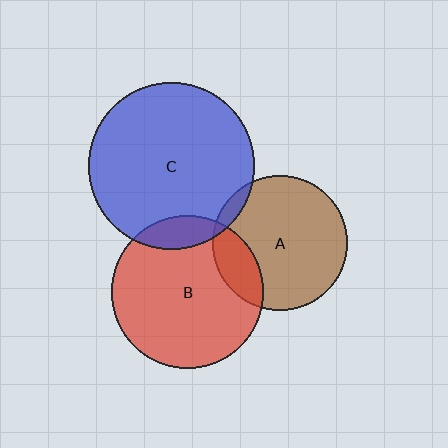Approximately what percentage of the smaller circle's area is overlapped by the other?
Approximately 20%.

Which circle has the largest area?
Circle C (blue).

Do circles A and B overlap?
Yes.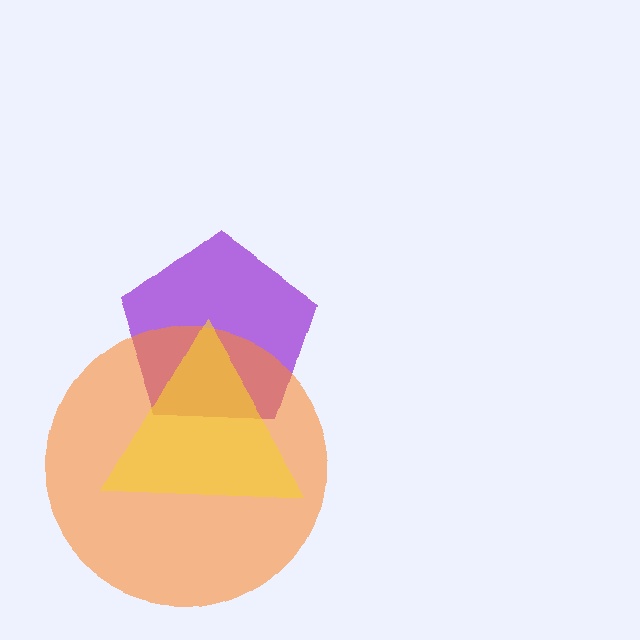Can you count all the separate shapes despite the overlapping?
Yes, there are 3 separate shapes.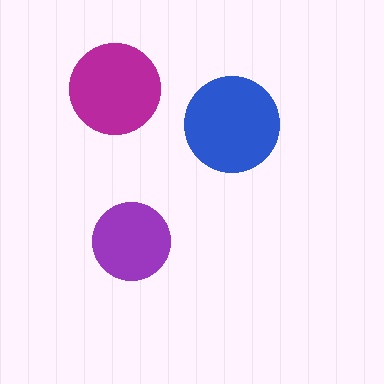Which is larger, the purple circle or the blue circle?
The blue one.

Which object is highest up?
The magenta circle is topmost.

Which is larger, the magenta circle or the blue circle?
The blue one.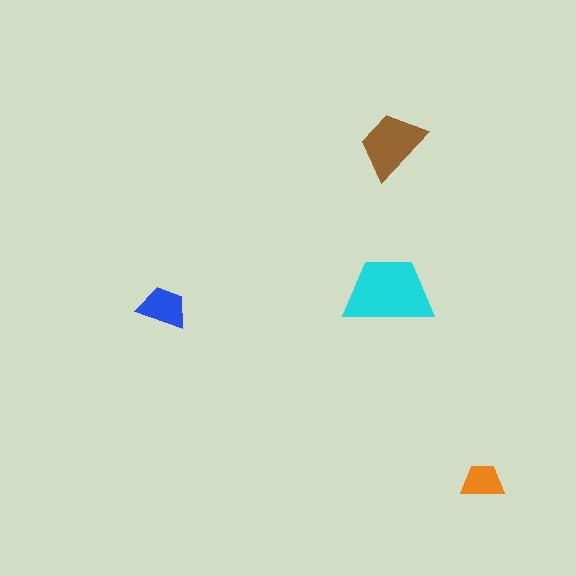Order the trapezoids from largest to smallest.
the cyan one, the brown one, the blue one, the orange one.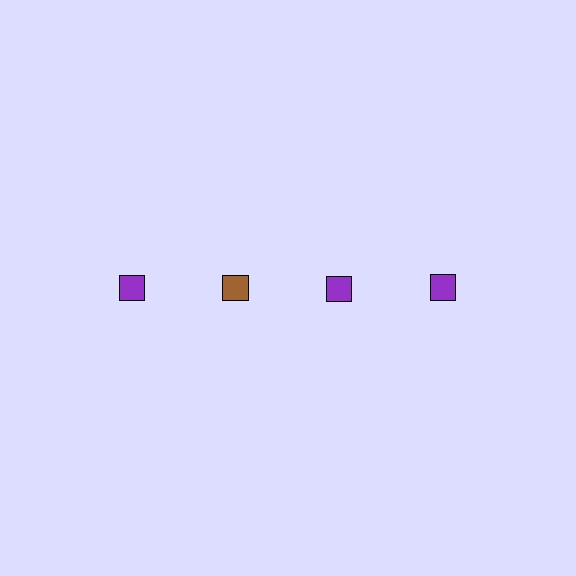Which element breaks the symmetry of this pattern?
The brown square in the top row, second from left column breaks the symmetry. All other shapes are purple squares.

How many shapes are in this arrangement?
There are 4 shapes arranged in a grid pattern.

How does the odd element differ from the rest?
It has a different color: brown instead of purple.